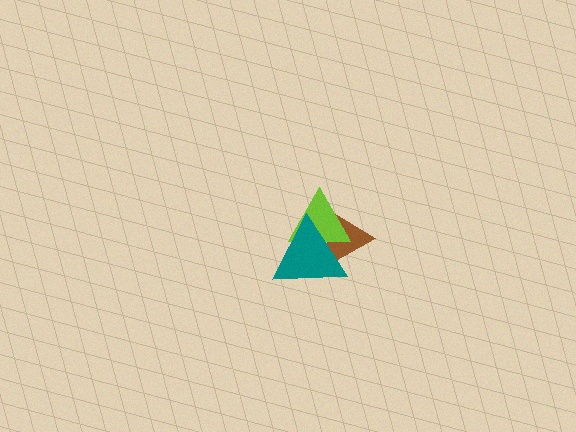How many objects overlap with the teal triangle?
2 objects overlap with the teal triangle.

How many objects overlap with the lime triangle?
2 objects overlap with the lime triangle.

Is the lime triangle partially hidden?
Yes, it is partially covered by another shape.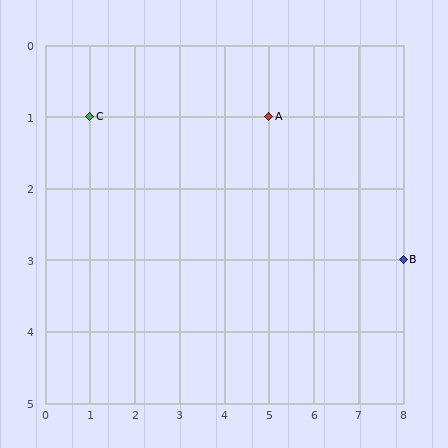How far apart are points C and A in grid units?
Points C and A are 4 columns apart.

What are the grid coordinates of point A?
Point A is at grid coordinates (5, 1).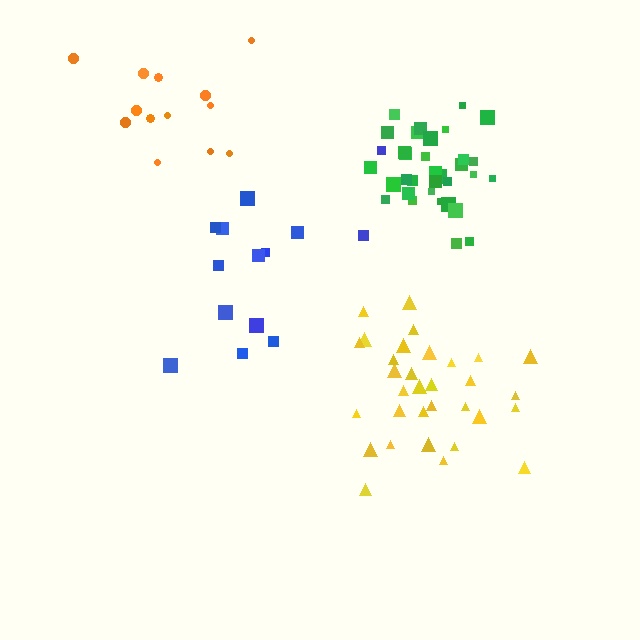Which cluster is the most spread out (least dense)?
Orange.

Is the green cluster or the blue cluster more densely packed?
Green.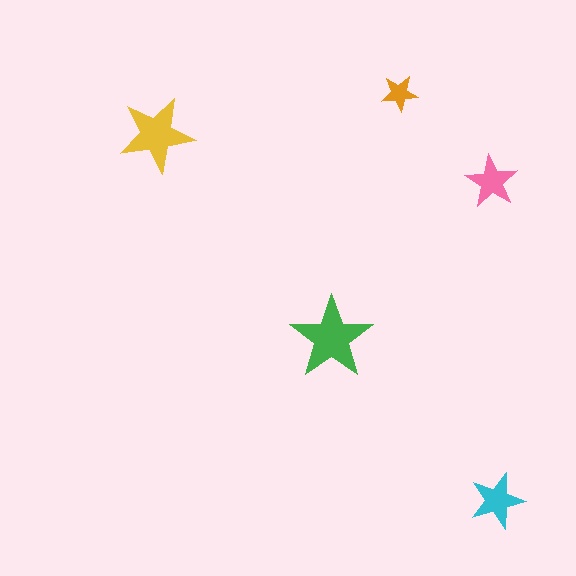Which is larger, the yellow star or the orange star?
The yellow one.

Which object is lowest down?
The cyan star is bottommost.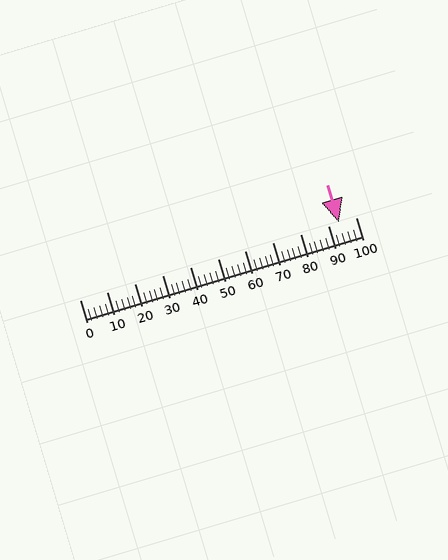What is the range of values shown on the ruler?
The ruler shows values from 0 to 100.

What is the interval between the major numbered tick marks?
The major tick marks are spaced 10 units apart.